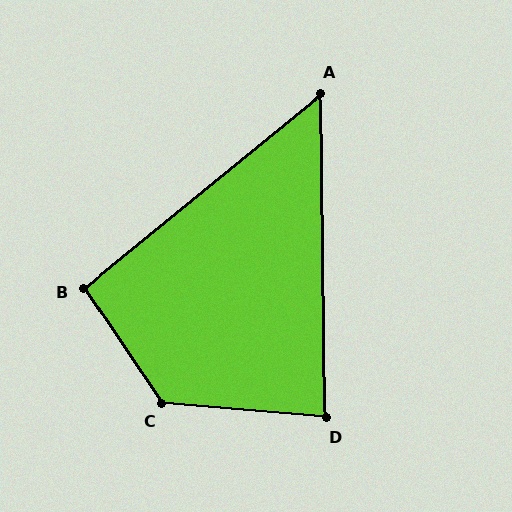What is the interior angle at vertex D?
Approximately 85 degrees (acute).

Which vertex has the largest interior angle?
C, at approximately 129 degrees.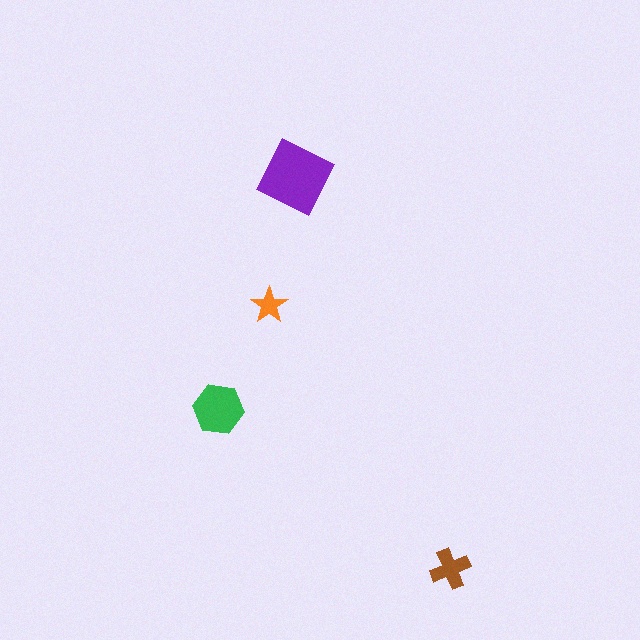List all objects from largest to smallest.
The purple square, the green hexagon, the brown cross, the orange star.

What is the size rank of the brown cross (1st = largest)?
3rd.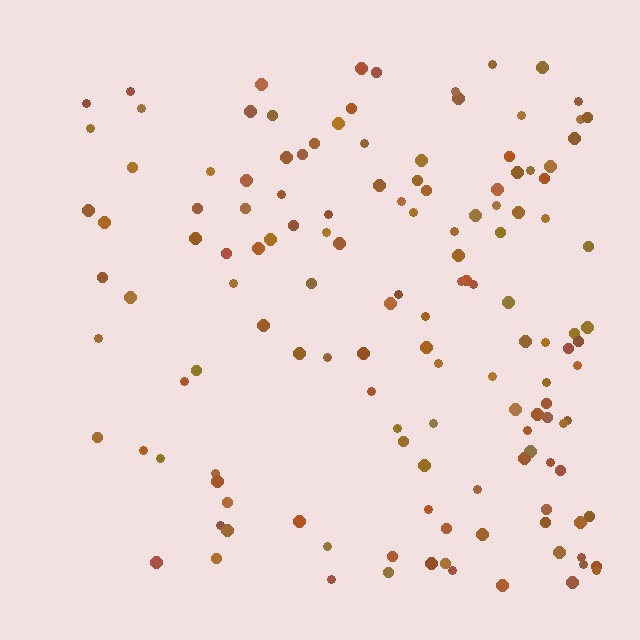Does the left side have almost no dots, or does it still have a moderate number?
Still a moderate number, just noticeably fewer than the right.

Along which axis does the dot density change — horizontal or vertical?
Horizontal.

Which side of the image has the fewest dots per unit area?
The left.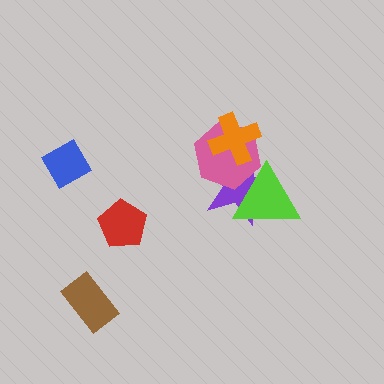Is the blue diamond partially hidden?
No, no other shape covers it.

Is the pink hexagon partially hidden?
Yes, it is partially covered by another shape.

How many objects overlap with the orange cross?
2 objects overlap with the orange cross.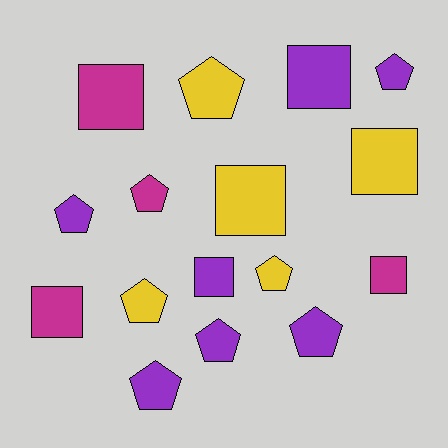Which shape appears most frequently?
Pentagon, with 9 objects.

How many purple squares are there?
There are 2 purple squares.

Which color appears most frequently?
Purple, with 7 objects.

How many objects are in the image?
There are 16 objects.